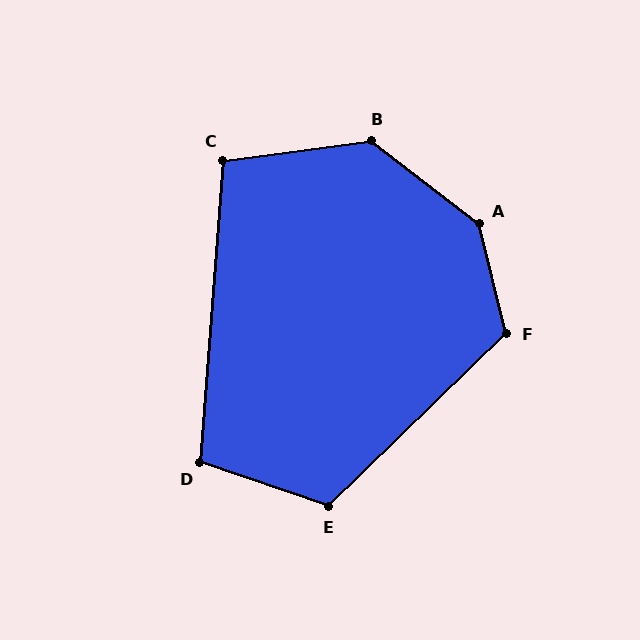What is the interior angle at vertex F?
Approximately 121 degrees (obtuse).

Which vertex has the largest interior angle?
A, at approximately 141 degrees.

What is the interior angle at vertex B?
Approximately 135 degrees (obtuse).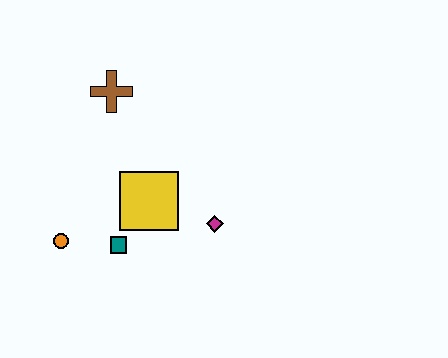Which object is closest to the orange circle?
The teal square is closest to the orange circle.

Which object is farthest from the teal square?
The brown cross is farthest from the teal square.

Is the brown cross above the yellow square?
Yes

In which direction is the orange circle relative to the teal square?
The orange circle is to the left of the teal square.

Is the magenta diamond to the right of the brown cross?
Yes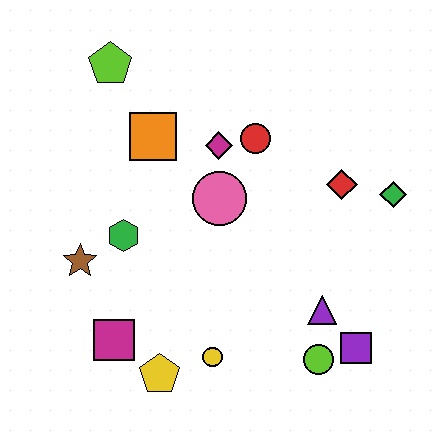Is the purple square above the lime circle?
Yes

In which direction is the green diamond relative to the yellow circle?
The green diamond is to the right of the yellow circle.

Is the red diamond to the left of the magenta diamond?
No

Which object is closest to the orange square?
The magenta diamond is closest to the orange square.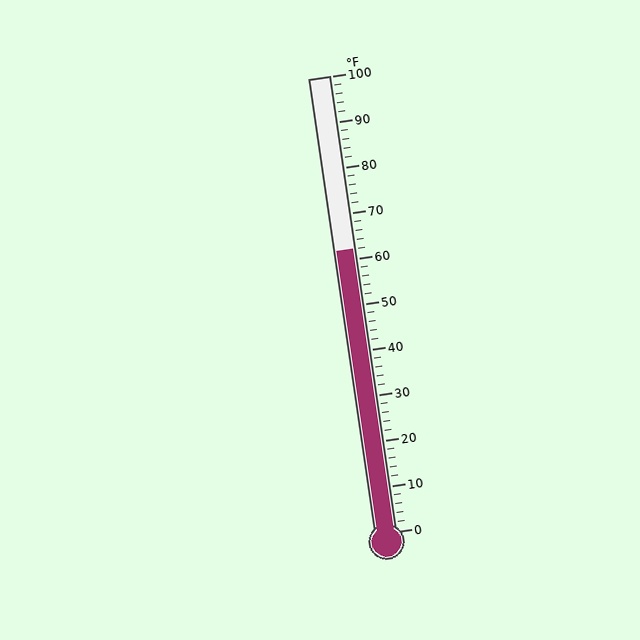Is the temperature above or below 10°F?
The temperature is above 10°F.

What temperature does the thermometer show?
The thermometer shows approximately 62°F.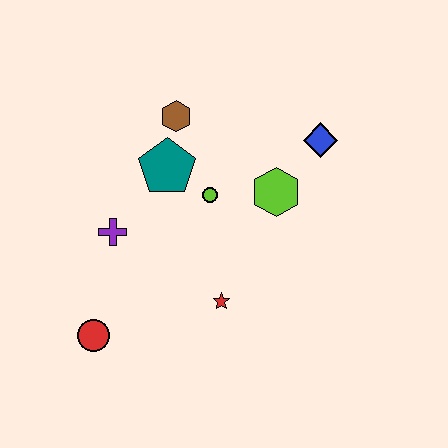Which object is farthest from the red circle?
The blue diamond is farthest from the red circle.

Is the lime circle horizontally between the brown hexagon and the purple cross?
No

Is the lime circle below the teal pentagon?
Yes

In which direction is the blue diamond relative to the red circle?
The blue diamond is to the right of the red circle.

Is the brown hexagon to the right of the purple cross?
Yes